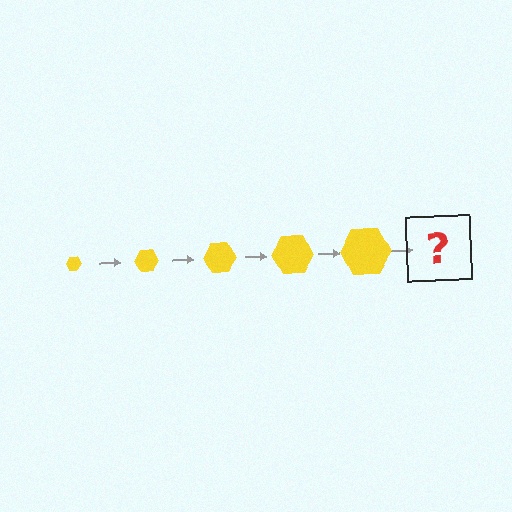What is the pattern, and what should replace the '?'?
The pattern is that the hexagon gets progressively larger each step. The '?' should be a yellow hexagon, larger than the previous one.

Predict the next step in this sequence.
The next step is a yellow hexagon, larger than the previous one.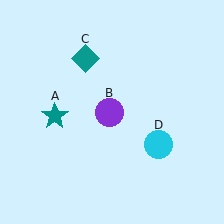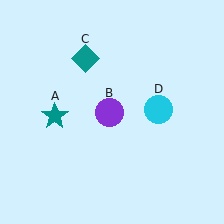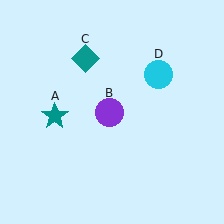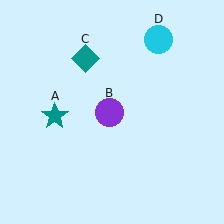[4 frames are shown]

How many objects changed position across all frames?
1 object changed position: cyan circle (object D).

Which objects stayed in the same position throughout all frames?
Teal star (object A) and purple circle (object B) and teal diamond (object C) remained stationary.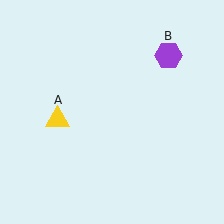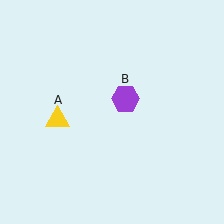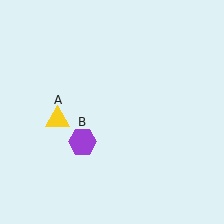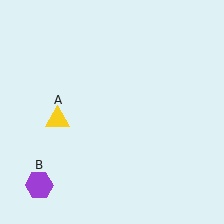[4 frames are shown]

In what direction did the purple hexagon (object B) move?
The purple hexagon (object B) moved down and to the left.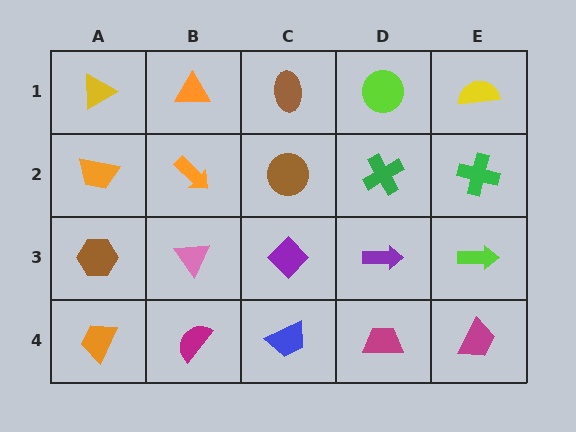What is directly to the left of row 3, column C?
A pink triangle.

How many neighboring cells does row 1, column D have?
3.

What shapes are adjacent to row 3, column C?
A brown circle (row 2, column C), a blue trapezoid (row 4, column C), a pink triangle (row 3, column B), a purple arrow (row 3, column D).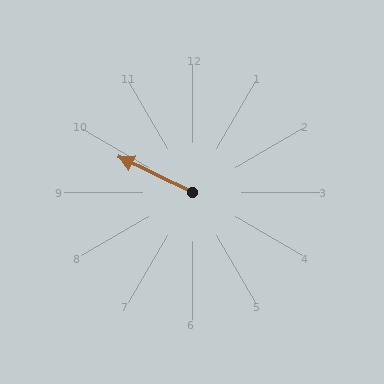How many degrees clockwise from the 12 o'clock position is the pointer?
Approximately 296 degrees.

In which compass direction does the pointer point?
Northwest.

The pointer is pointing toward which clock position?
Roughly 10 o'clock.